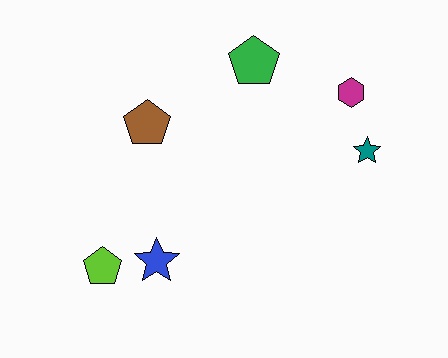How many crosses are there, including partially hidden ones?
There are no crosses.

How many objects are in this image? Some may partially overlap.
There are 6 objects.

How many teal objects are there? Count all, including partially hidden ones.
There is 1 teal object.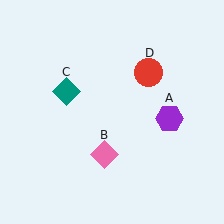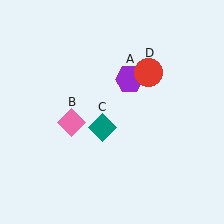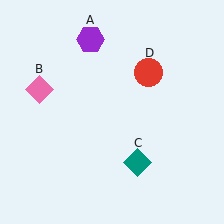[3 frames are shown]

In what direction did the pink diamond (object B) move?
The pink diamond (object B) moved up and to the left.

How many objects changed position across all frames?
3 objects changed position: purple hexagon (object A), pink diamond (object B), teal diamond (object C).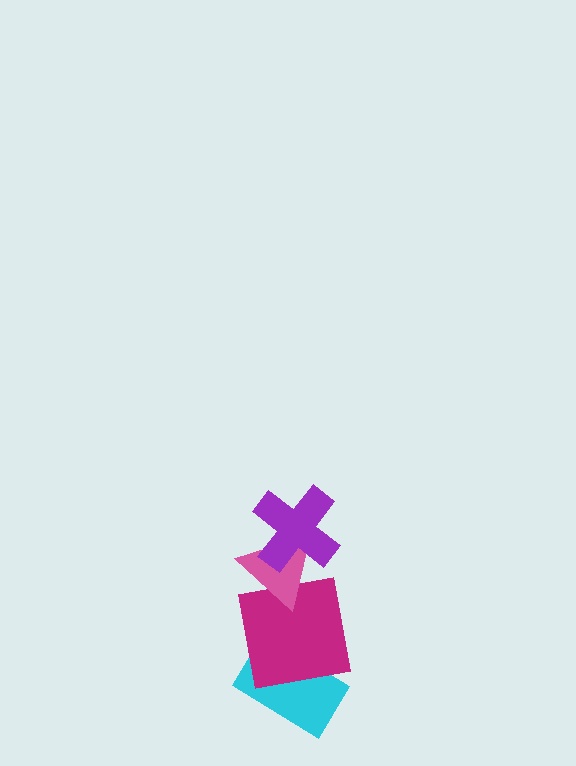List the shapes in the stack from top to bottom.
From top to bottom: the purple cross, the pink triangle, the magenta square, the cyan rectangle.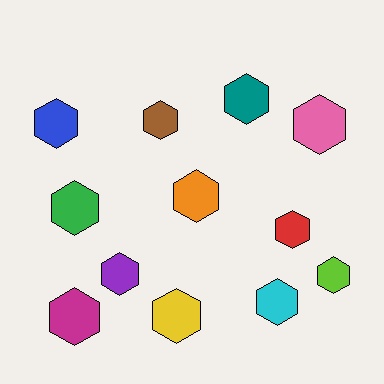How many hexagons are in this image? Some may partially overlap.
There are 12 hexagons.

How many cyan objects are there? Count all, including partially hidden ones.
There is 1 cyan object.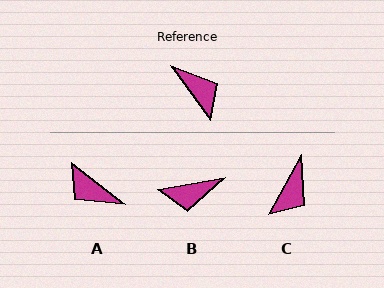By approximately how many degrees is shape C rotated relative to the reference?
Approximately 66 degrees clockwise.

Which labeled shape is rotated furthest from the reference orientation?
A, about 165 degrees away.